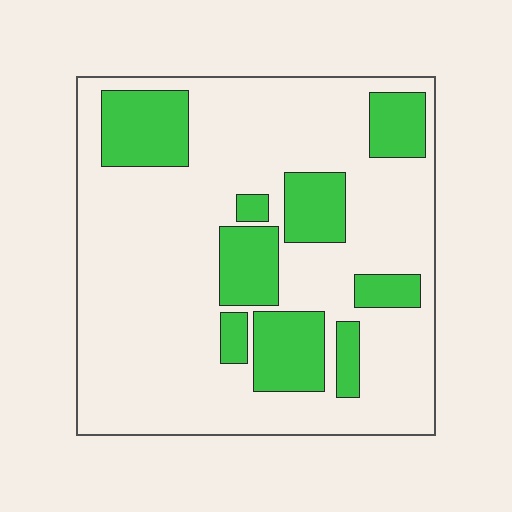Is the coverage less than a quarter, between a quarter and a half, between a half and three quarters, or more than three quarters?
Less than a quarter.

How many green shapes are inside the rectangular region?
9.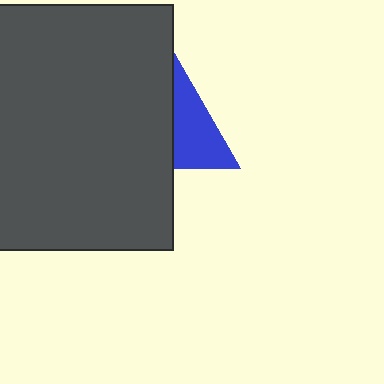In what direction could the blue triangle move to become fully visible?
The blue triangle could move right. That would shift it out from behind the dark gray rectangle entirely.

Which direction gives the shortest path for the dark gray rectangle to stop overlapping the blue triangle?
Moving left gives the shortest separation.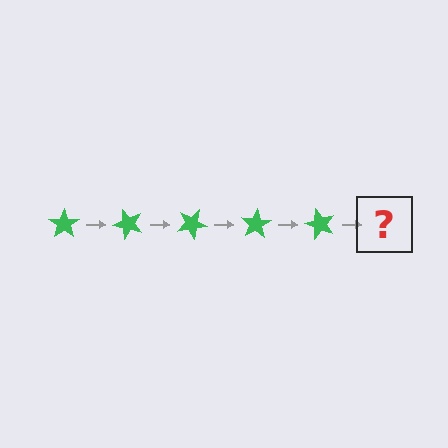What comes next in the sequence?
The next element should be a green star rotated 250 degrees.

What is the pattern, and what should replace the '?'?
The pattern is that the star rotates 50 degrees each step. The '?' should be a green star rotated 250 degrees.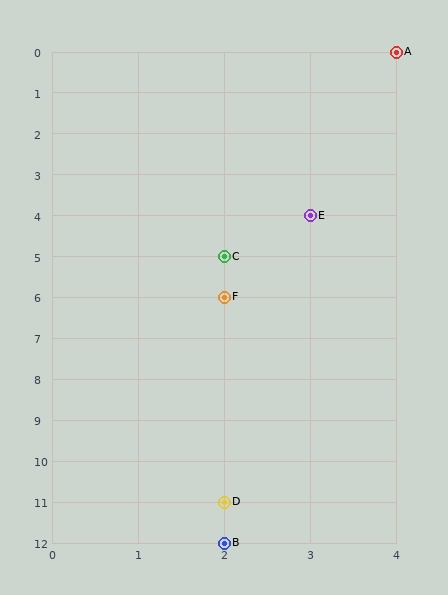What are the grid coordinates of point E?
Point E is at grid coordinates (3, 4).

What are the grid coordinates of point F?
Point F is at grid coordinates (2, 6).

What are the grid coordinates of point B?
Point B is at grid coordinates (2, 12).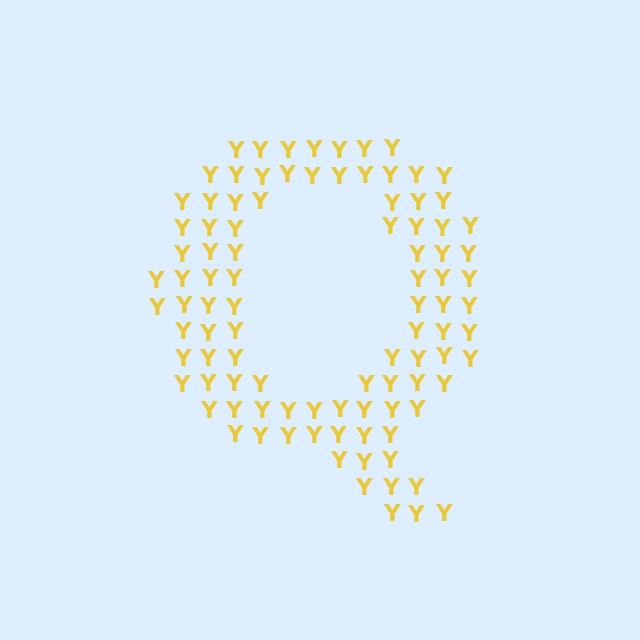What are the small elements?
The small elements are letter Y's.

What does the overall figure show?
The overall figure shows the letter Q.